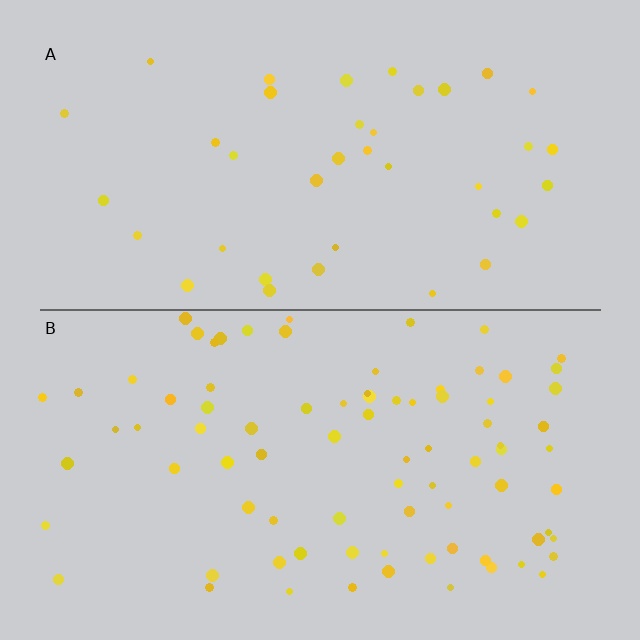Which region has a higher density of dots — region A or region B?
B (the bottom).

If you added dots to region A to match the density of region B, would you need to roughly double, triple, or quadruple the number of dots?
Approximately double.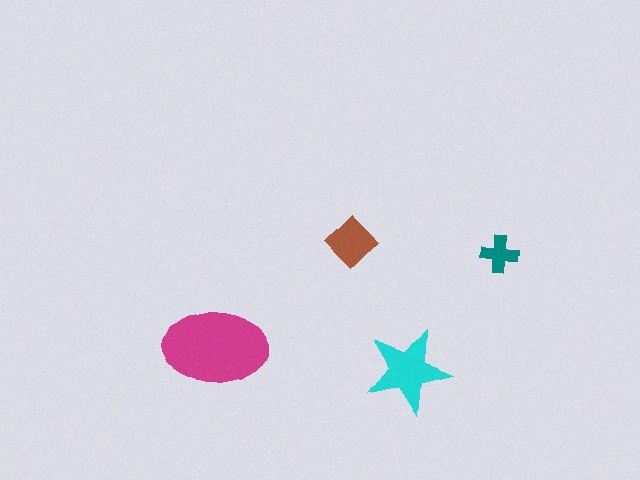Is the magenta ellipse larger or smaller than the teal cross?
Larger.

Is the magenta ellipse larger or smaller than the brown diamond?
Larger.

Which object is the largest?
The magenta ellipse.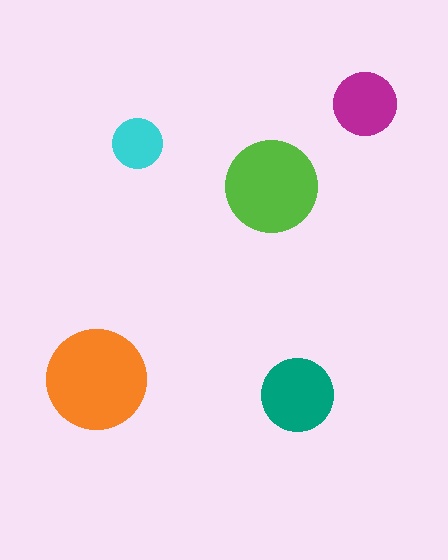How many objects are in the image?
There are 5 objects in the image.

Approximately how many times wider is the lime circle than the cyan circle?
About 2 times wider.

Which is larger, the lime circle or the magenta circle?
The lime one.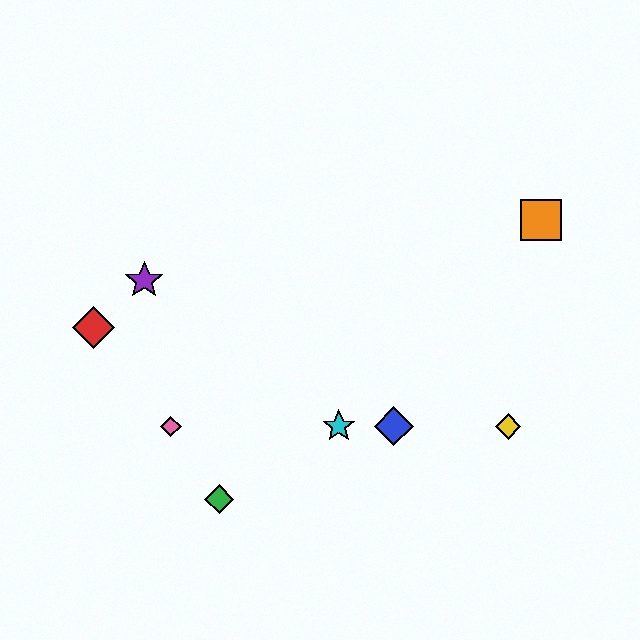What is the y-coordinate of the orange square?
The orange square is at y≈220.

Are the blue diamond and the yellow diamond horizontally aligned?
Yes, both are at y≈426.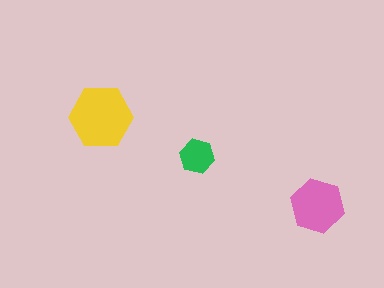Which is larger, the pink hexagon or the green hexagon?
The pink one.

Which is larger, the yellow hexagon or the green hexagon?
The yellow one.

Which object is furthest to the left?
The yellow hexagon is leftmost.